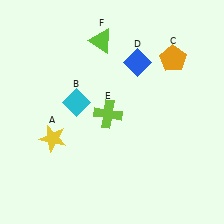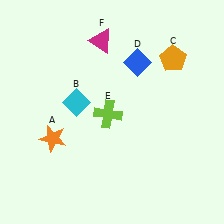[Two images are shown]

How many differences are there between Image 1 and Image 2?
There are 2 differences between the two images.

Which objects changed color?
A changed from yellow to orange. F changed from lime to magenta.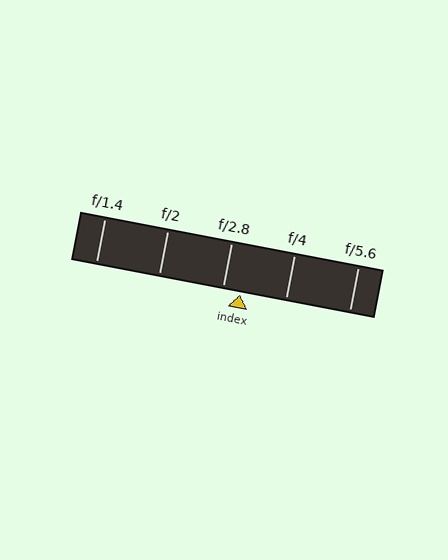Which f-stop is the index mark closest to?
The index mark is closest to f/2.8.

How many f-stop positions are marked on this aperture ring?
There are 5 f-stop positions marked.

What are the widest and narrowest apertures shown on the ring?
The widest aperture shown is f/1.4 and the narrowest is f/5.6.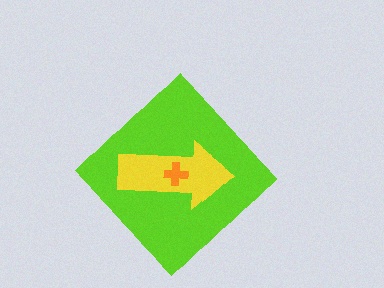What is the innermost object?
The orange cross.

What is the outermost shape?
The lime diamond.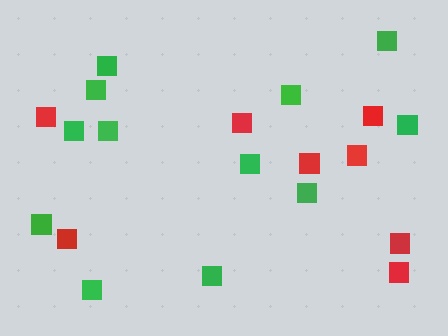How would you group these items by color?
There are 2 groups: one group of green squares (12) and one group of red squares (8).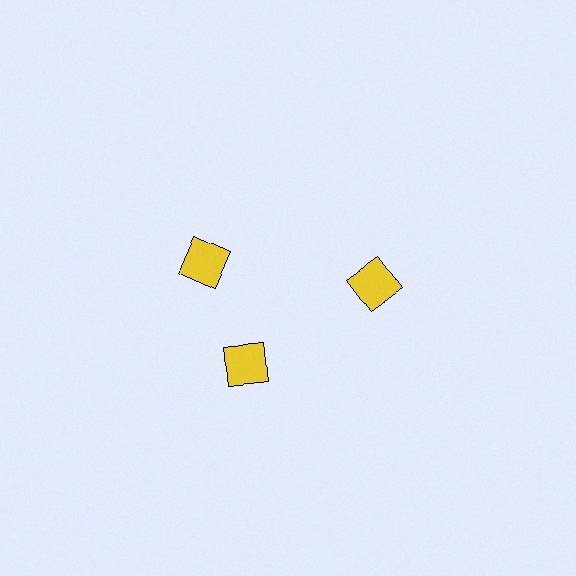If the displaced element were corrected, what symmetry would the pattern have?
It would have 3-fold rotational symmetry — the pattern would map onto itself every 120 degrees.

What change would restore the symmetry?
The symmetry would be restored by rotating it back into even spacing with its neighbors so that all 3 squares sit at equal angles and equal distance from the center.